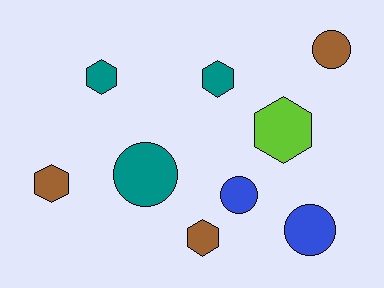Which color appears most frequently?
Brown, with 3 objects.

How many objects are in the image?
There are 9 objects.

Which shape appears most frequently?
Hexagon, with 5 objects.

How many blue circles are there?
There are 2 blue circles.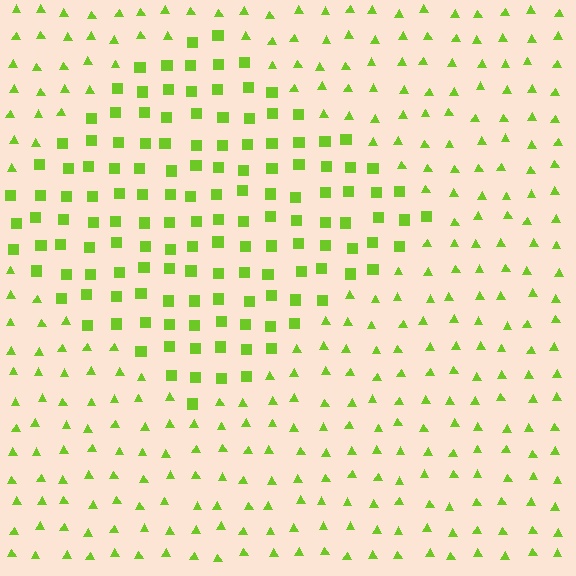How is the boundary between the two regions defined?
The boundary is defined by a change in element shape: squares inside vs. triangles outside. All elements share the same color and spacing.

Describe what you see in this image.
The image is filled with small lime elements arranged in a uniform grid. A diamond-shaped region contains squares, while the surrounding area contains triangles. The boundary is defined purely by the change in element shape.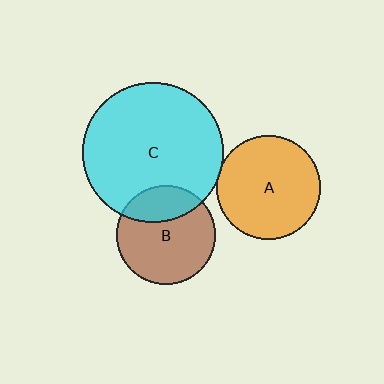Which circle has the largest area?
Circle C (cyan).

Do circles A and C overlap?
Yes.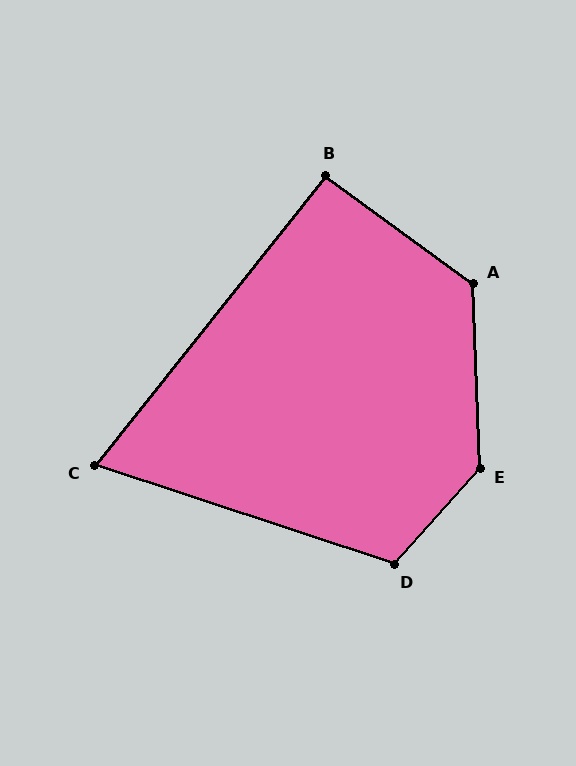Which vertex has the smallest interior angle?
C, at approximately 70 degrees.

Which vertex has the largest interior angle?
E, at approximately 136 degrees.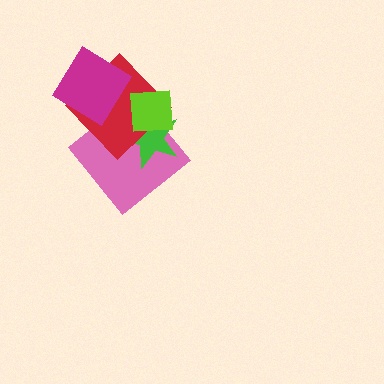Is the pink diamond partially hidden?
Yes, it is partially covered by another shape.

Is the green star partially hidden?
Yes, it is partially covered by another shape.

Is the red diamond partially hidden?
Yes, it is partially covered by another shape.